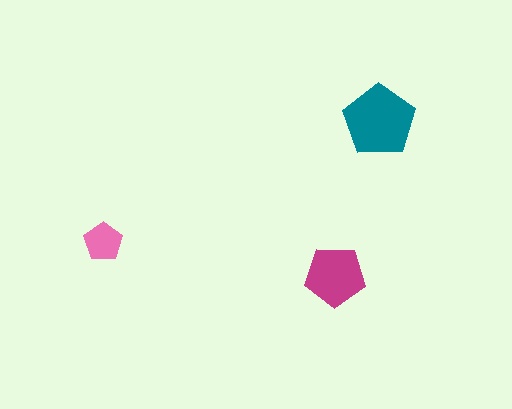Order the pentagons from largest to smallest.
the teal one, the magenta one, the pink one.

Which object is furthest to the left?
The pink pentagon is leftmost.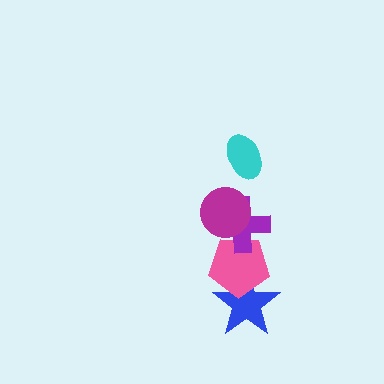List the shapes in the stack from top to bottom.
From top to bottom: the cyan ellipse, the magenta circle, the purple cross, the pink pentagon, the blue star.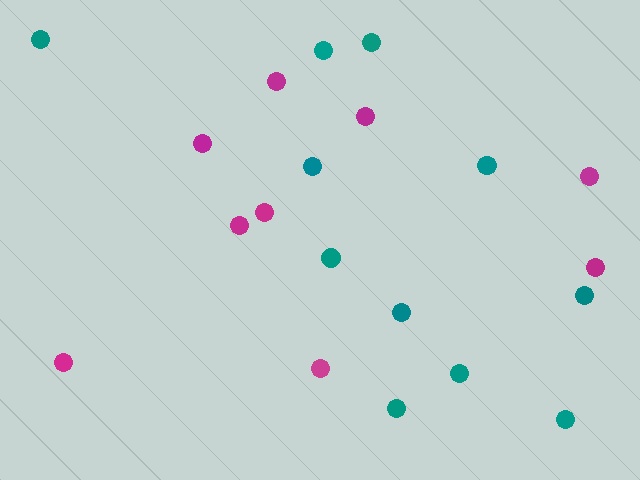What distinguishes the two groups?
There are 2 groups: one group of magenta circles (9) and one group of teal circles (11).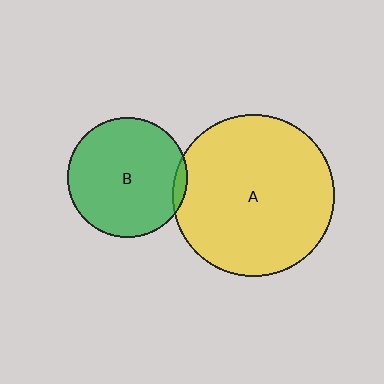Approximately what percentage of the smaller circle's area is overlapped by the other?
Approximately 5%.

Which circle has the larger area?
Circle A (yellow).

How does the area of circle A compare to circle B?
Approximately 1.8 times.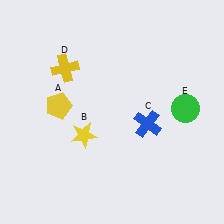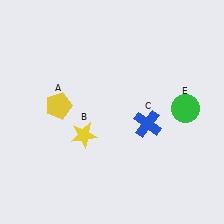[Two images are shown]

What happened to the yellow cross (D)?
The yellow cross (D) was removed in Image 2. It was in the top-left area of Image 1.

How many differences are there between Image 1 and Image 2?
There is 1 difference between the two images.